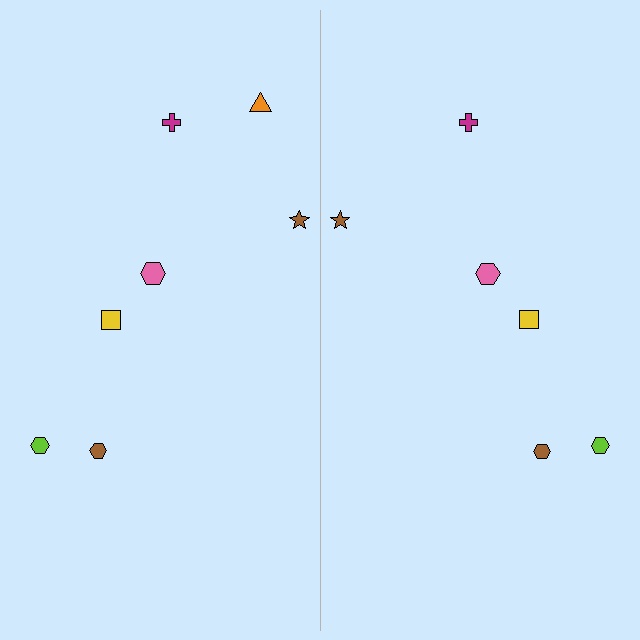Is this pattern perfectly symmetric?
No, the pattern is not perfectly symmetric. A orange triangle is missing from the right side.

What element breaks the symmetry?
A orange triangle is missing from the right side.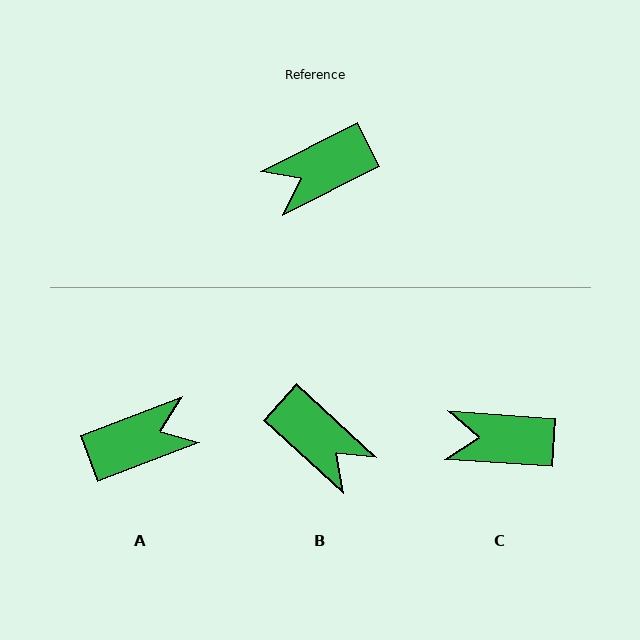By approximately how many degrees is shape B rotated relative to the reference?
Approximately 111 degrees counter-clockwise.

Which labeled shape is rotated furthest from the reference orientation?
A, about 174 degrees away.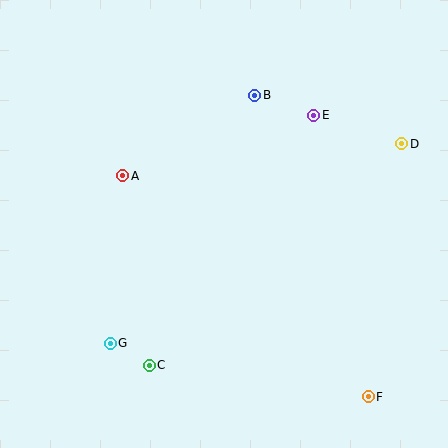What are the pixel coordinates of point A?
Point A is at (123, 176).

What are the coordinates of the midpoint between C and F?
The midpoint between C and F is at (259, 381).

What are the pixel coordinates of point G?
Point G is at (110, 343).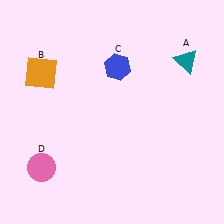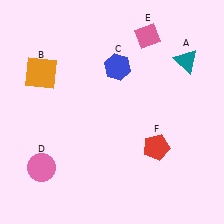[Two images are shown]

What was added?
A pink diamond (E), a red pentagon (F) were added in Image 2.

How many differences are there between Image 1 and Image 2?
There are 2 differences between the two images.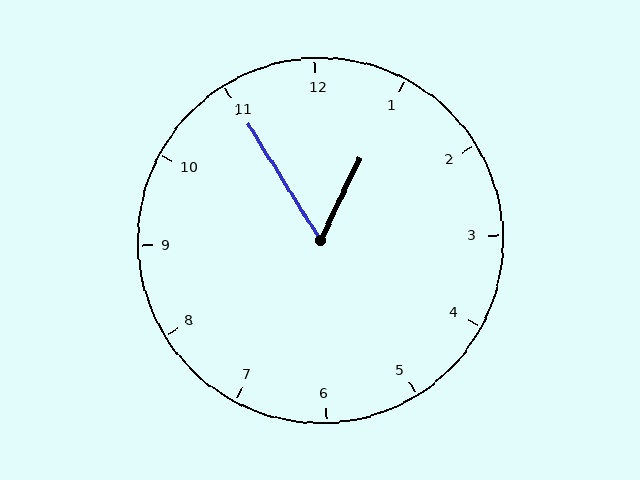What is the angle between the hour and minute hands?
Approximately 58 degrees.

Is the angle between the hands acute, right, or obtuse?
It is acute.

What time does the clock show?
12:55.